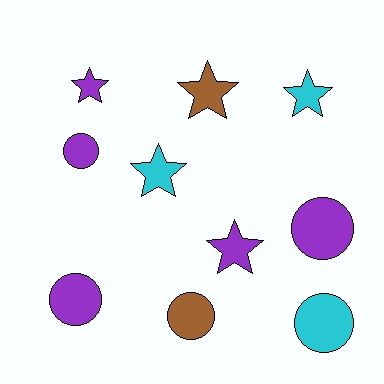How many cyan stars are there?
There are 2 cyan stars.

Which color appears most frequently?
Purple, with 5 objects.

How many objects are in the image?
There are 10 objects.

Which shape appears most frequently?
Circle, with 5 objects.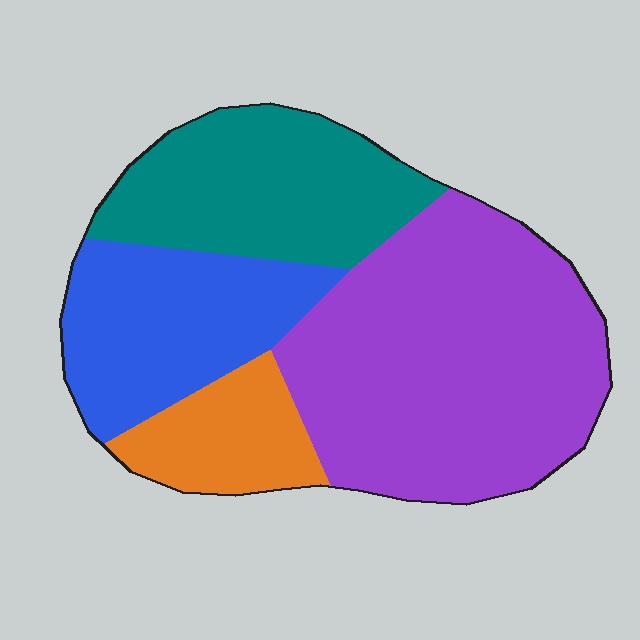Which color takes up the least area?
Orange, at roughly 10%.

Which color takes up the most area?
Purple, at roughly 45%.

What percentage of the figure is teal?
Teal covers around 25% of the figure.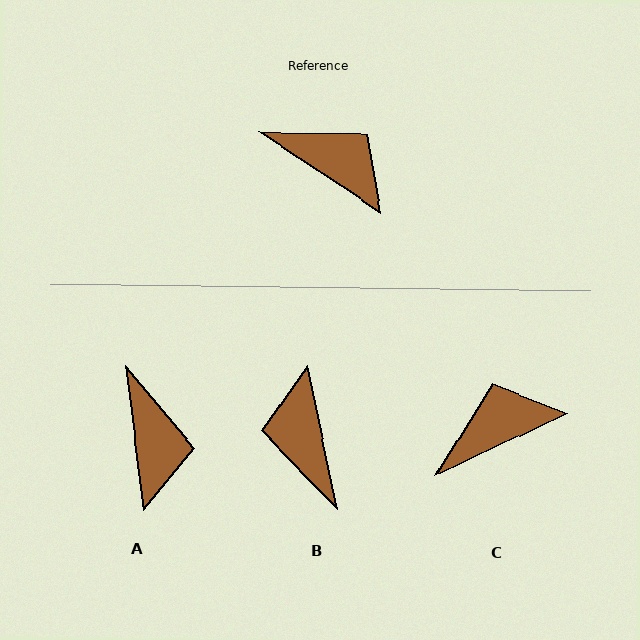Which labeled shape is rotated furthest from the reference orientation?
B, about 135 degrees away.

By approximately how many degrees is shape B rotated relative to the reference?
Approximately 135 degrees counter-clockwise.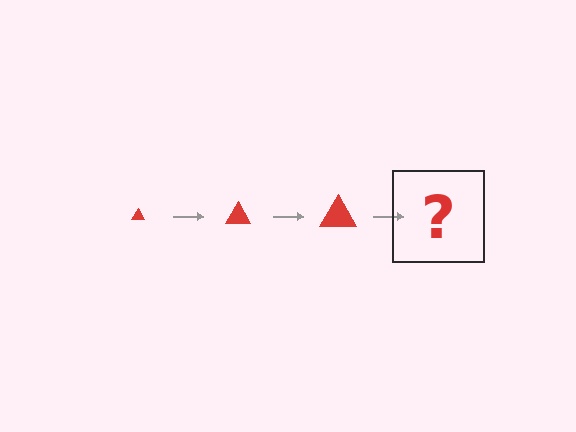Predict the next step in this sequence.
The next step is a red triangle, larger than the previous one.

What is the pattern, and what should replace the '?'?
The pattern is that the triangle gets progressively larger each step. The '?' should be a red triangle, larger than the previous one.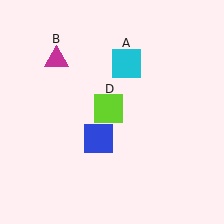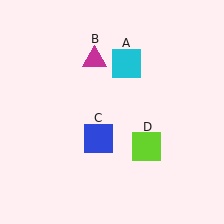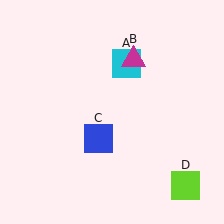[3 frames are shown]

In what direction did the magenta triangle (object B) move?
The magenta triangle (object B) moved right.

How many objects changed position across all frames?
2 objects changed position: magenta triangle (object B), lime square (object D).